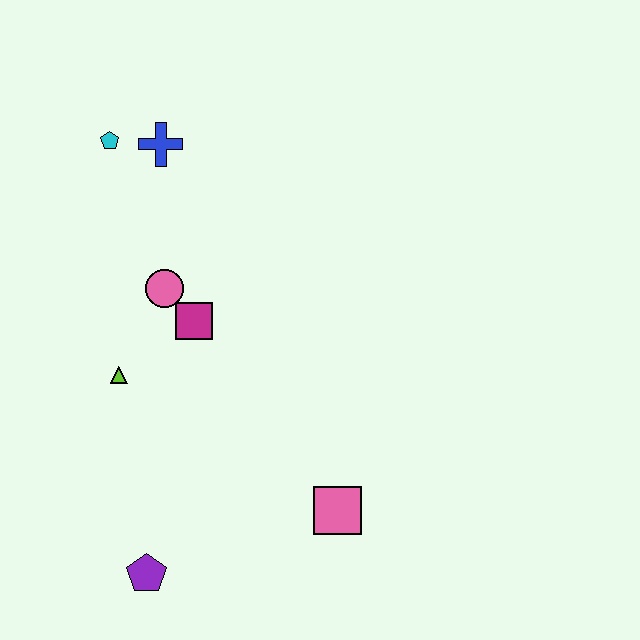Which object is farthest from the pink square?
The cyan pentagon is farthest from the pink square.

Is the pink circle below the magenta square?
No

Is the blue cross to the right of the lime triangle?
Yes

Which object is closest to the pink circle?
The magenta square is closest to the pink circle.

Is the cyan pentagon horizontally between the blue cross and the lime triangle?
No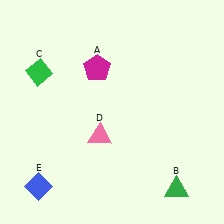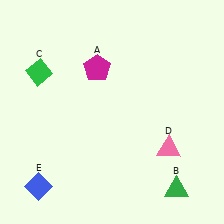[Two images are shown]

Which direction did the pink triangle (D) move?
The pink triangle (D) moved right.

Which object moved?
The pink triangle (D) moved right.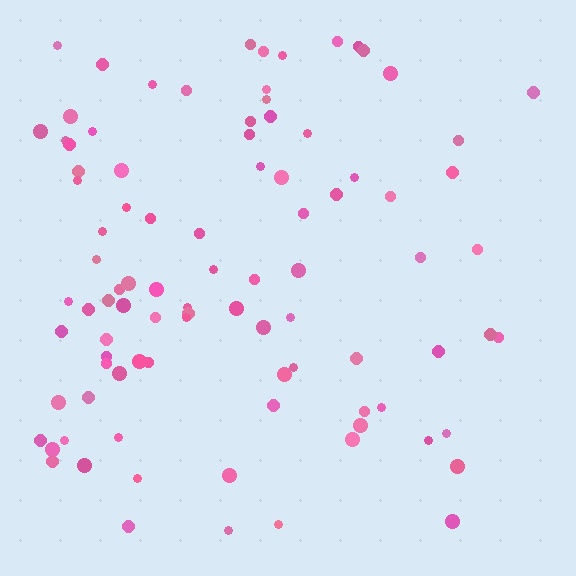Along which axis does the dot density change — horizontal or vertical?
Horizontal.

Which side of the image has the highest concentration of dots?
The left.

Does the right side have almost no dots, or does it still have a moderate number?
Still a moderate number, just noticeably fewer than the left.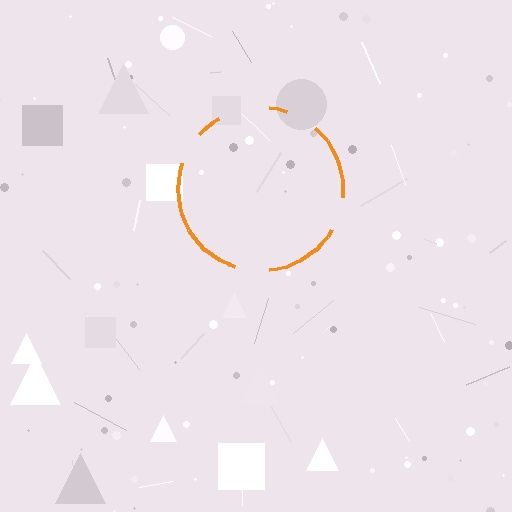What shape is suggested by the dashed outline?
The dashed outline suggests a circle.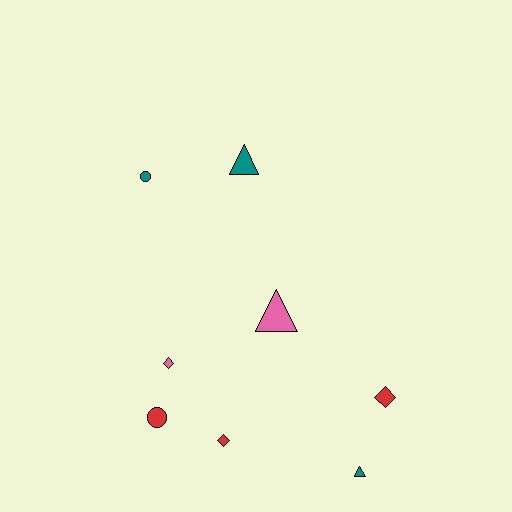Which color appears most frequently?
Teal, with 3 objects.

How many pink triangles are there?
There is 1 pink triangle.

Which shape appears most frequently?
Triangle, with 3 objects.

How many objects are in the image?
There are 8 objects.